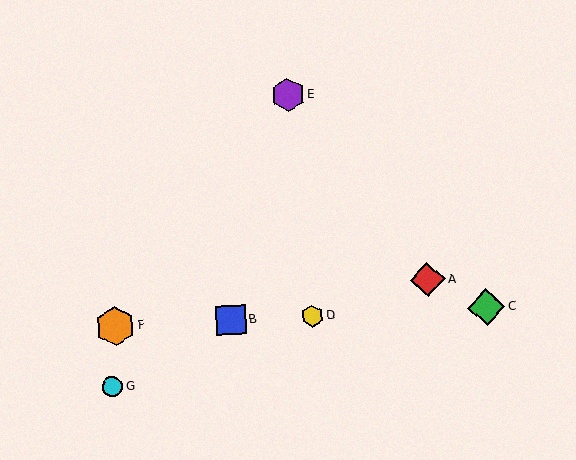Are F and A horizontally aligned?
No, F is at y≈326 and A is at y≈279.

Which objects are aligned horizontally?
Objects B, C, D, F are aligned horizontally.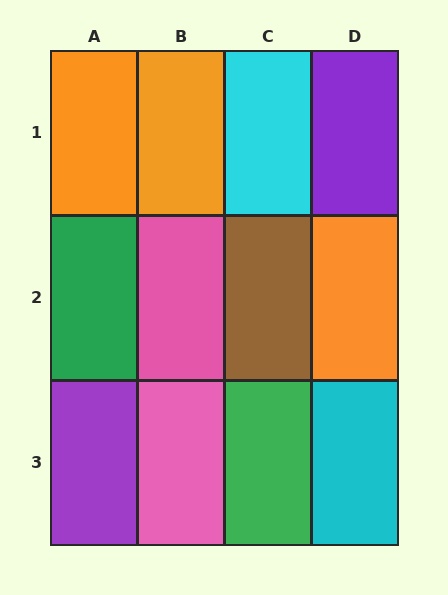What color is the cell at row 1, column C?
Cyan.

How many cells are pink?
2 cells are pink.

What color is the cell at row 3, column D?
Cyan.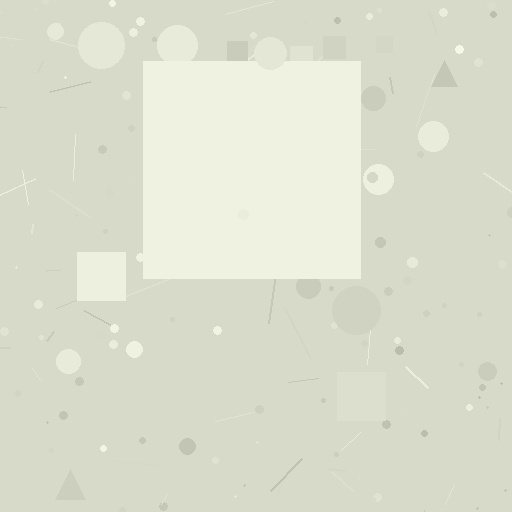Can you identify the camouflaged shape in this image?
The camouflaged shape is a square.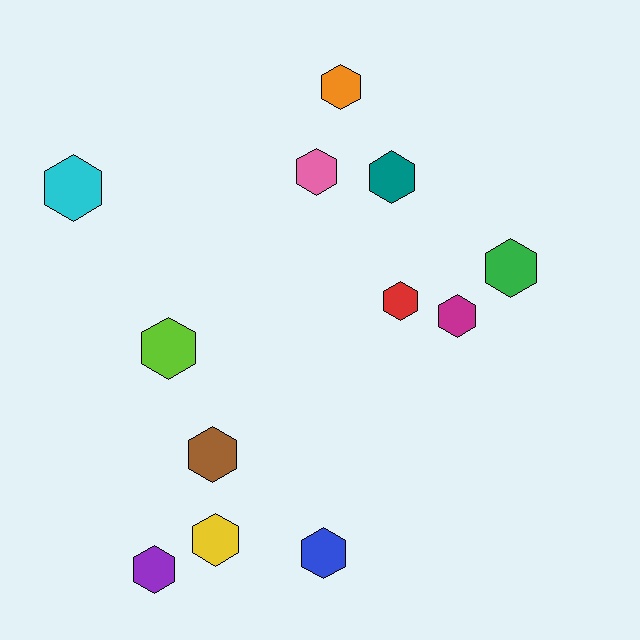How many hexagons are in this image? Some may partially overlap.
There are 12 hexagons.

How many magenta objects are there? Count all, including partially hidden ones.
There is 1 magenta object.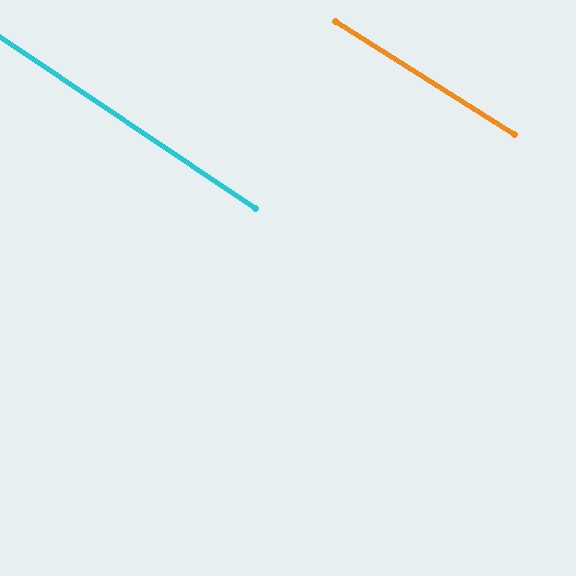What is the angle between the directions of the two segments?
Approximately 2 degrees.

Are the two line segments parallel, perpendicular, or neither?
Parallel — their directions differ by only 1.6°.